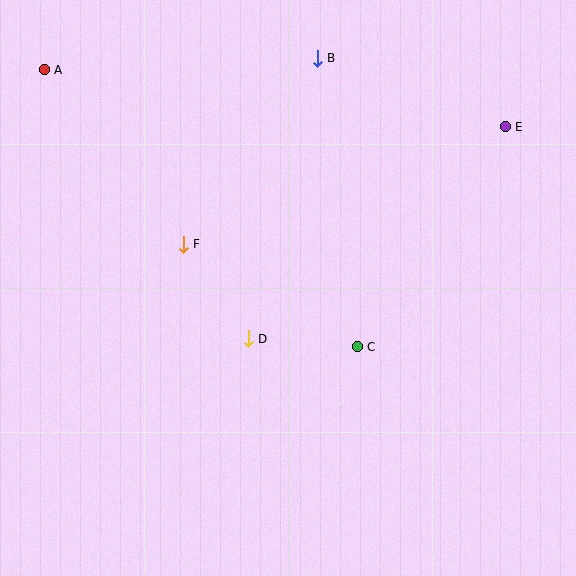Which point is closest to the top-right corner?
Point E is closest to the top-right corner.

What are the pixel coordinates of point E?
Point E is at (505, 127).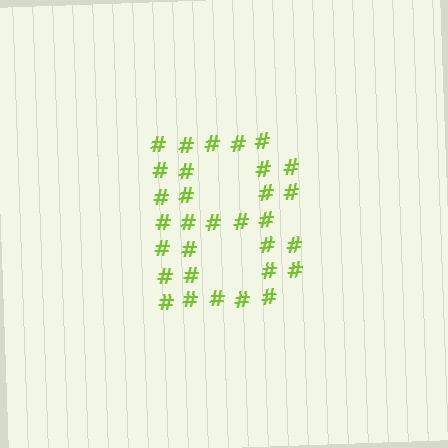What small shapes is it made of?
It is made of small hash symbols.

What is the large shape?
The large shape is the letter B.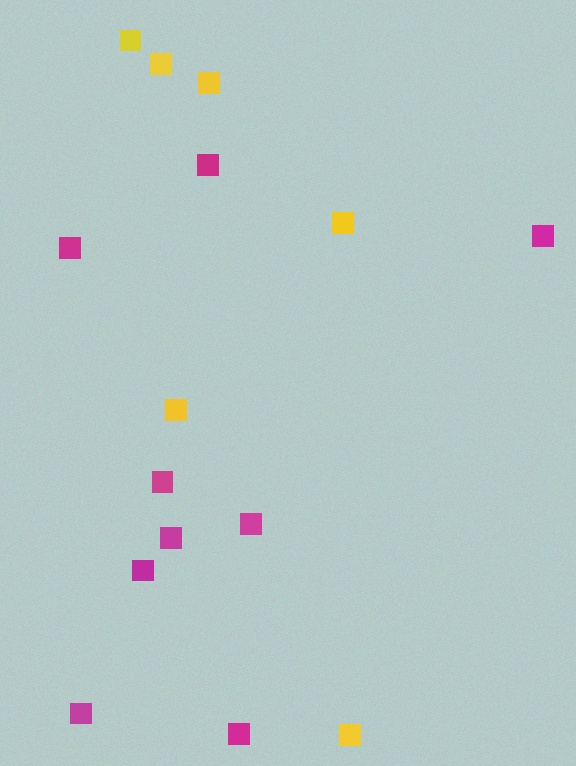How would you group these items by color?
There are 2 groups: one group of yellow squares (6) and one group of magenta squares (9).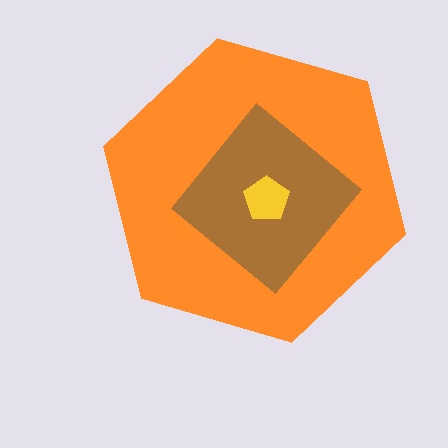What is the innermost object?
The yellow pentagon.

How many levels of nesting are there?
3.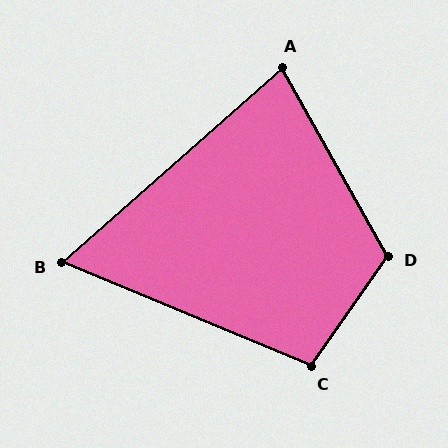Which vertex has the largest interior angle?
D, at approximately 116 degrees.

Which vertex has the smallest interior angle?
B, at approximately 64 degrees.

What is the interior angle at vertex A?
Approximately 78 degrees (acute).